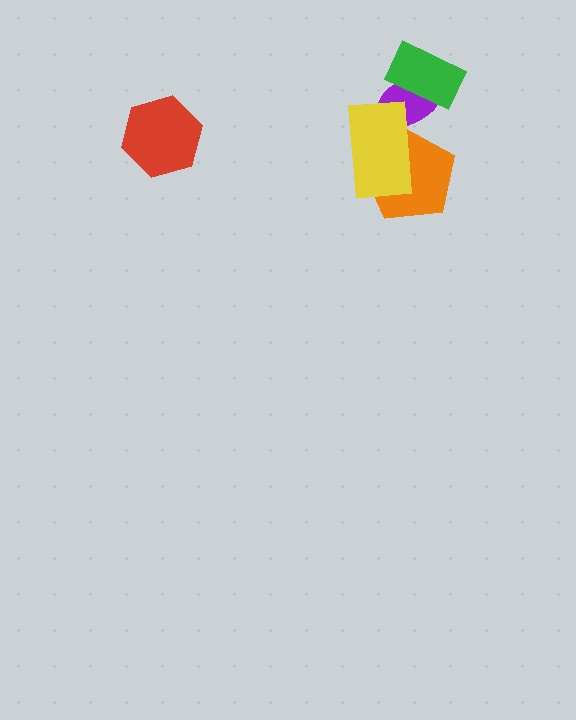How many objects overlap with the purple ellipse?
3 objects overlap with the purple ellipse.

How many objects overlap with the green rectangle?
1 object overlaps with the green rectangle.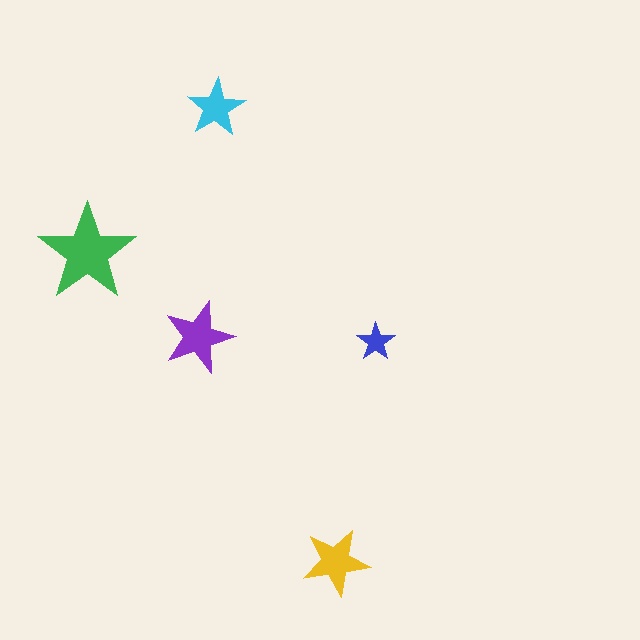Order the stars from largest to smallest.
the green one, the purple one, the yellow one, the cyan one, the blue one.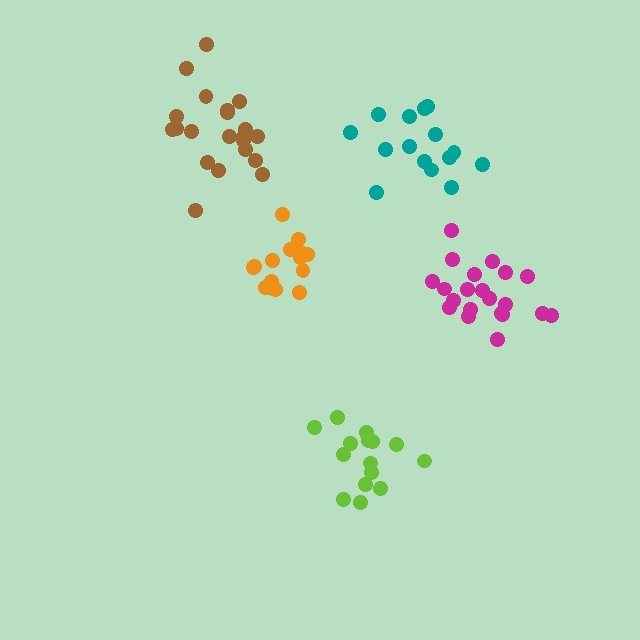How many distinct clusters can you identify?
There are 5 distinct clusters.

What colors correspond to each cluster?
The clusters are colored: teal, orange, lime, brown, magenta.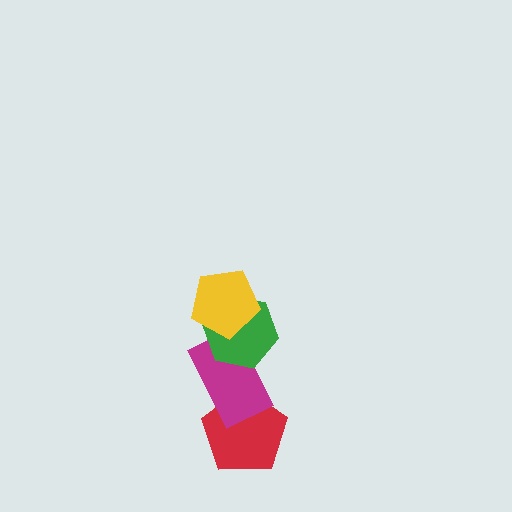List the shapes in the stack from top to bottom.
From top to bottom: the yellow pentagon, the green hexagon, the magenta rectangle, the red pentagon.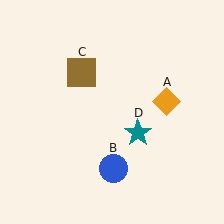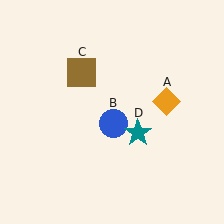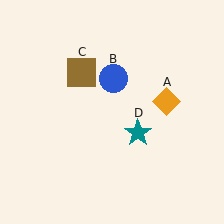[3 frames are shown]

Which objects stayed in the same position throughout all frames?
Orange diamond (object A) and brown square (object C) and teal star (object D) remained stationary.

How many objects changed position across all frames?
1 object changed position: blue circle (object B).